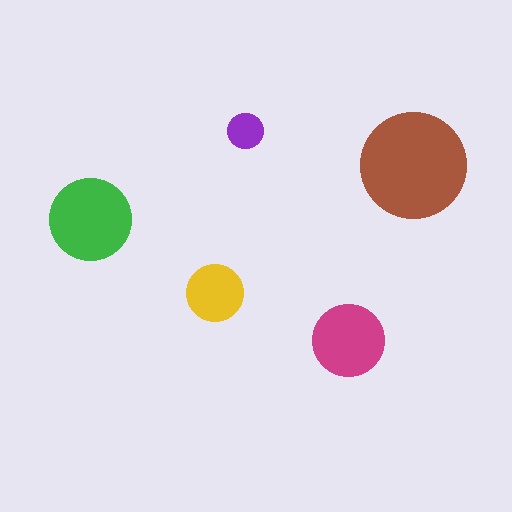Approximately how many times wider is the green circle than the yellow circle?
About 1.5 times wider.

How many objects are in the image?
There are 5 objects in the image.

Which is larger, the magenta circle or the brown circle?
The brown one.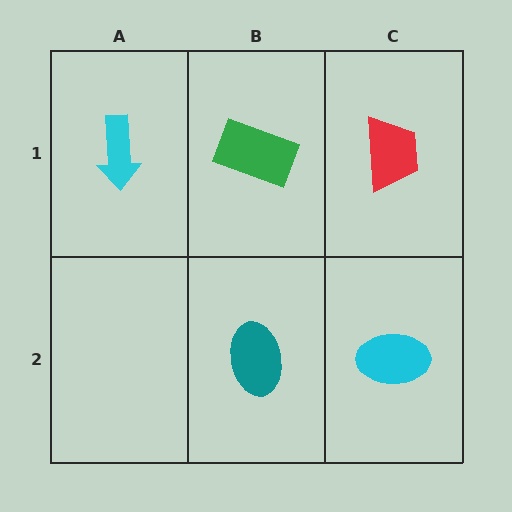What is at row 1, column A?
A cyan arrow.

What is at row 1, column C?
A red trapezoid.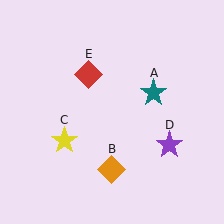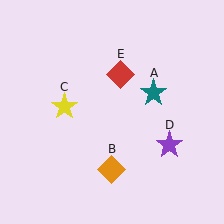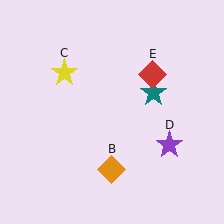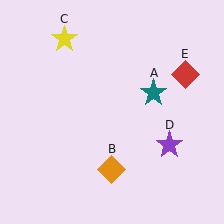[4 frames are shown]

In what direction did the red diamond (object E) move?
The red diamond (object E) moved right.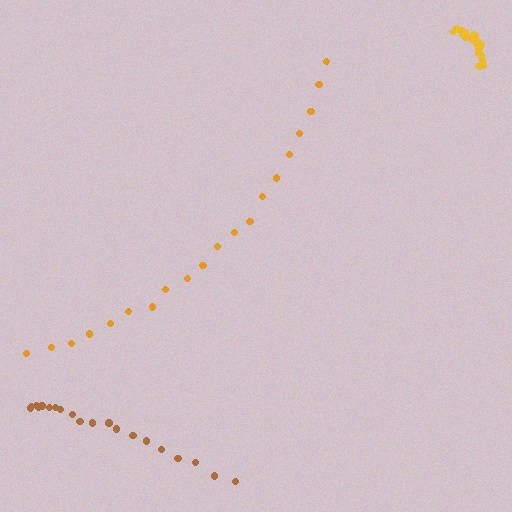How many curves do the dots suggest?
There are 3 distinct paths.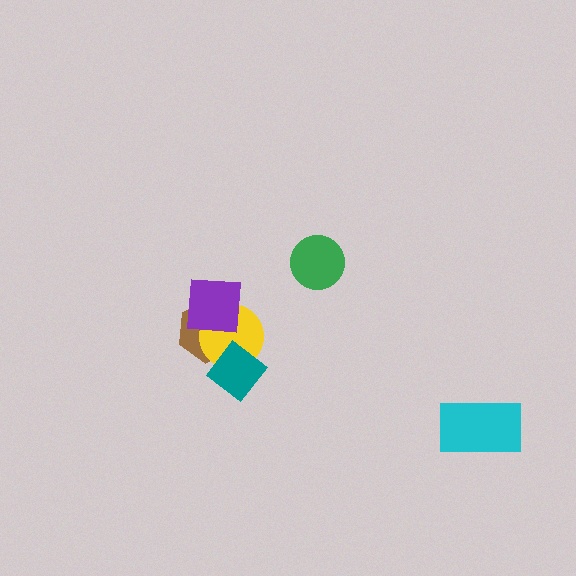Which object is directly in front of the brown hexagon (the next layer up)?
The yellow circle is directly in front of the brown hexagon.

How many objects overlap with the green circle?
0 objects overlap with the green circle.